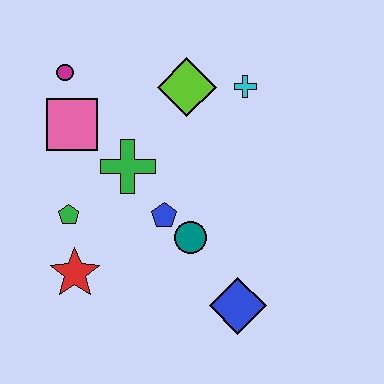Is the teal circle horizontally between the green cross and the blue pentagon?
No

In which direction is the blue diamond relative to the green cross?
The blue diamond is below the green cross.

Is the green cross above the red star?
Yes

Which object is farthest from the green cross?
The blue diamond is farthest from the green cross.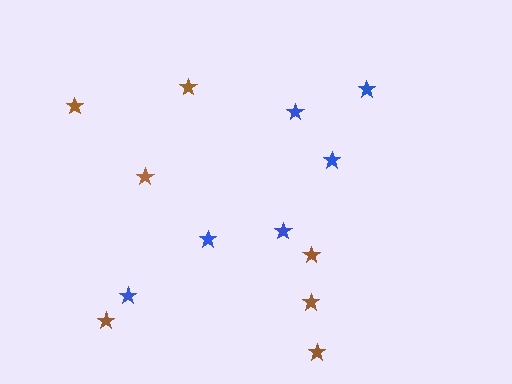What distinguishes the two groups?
There are 2 groups: one group of brown stars (7) and one group of blue stars (6).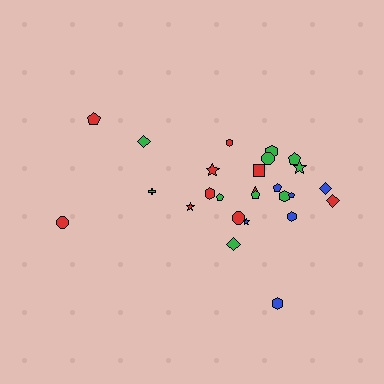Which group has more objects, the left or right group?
The right group.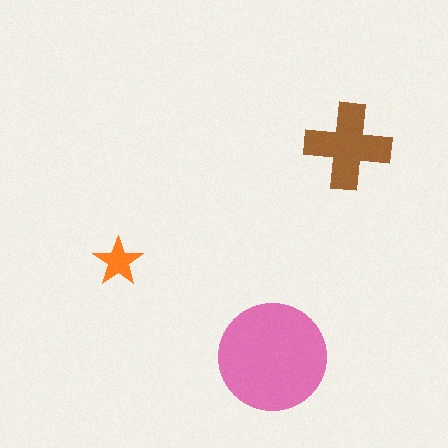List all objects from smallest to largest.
The orange star, the brown cross, the pink circle.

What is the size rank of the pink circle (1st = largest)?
1st.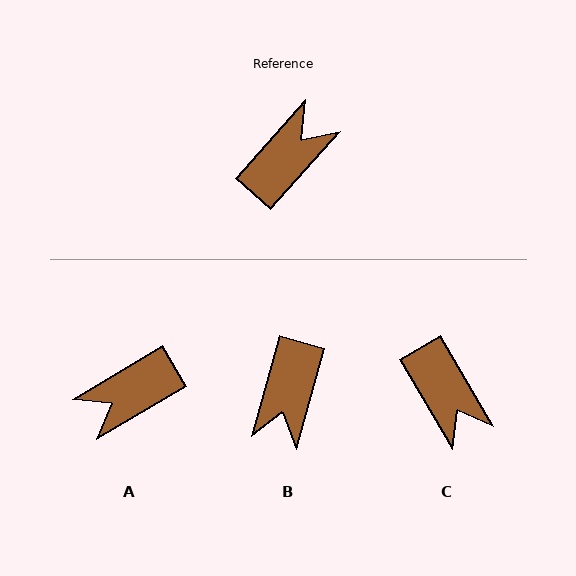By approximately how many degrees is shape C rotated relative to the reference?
Approximately 108 degrees clockwise.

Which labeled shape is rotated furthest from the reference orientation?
A, about 162 degrees away.